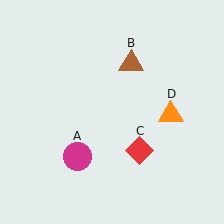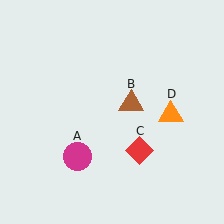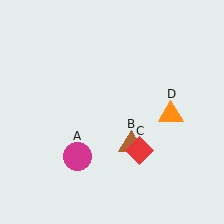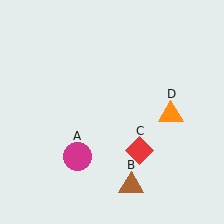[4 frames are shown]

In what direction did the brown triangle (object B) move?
The brown triangle (object B) moved down.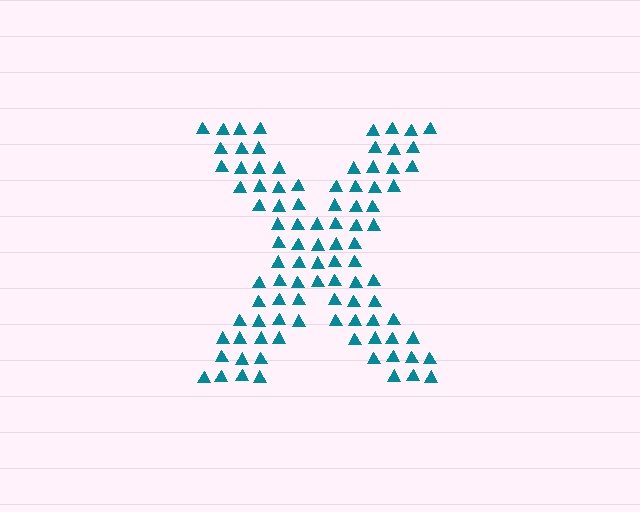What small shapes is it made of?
It is made of small triangles.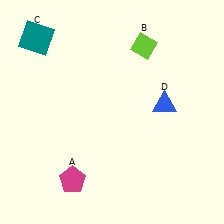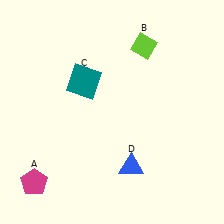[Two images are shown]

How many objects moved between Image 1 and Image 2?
3 objects moved between the two images.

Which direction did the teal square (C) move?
The teal square (C) moved right.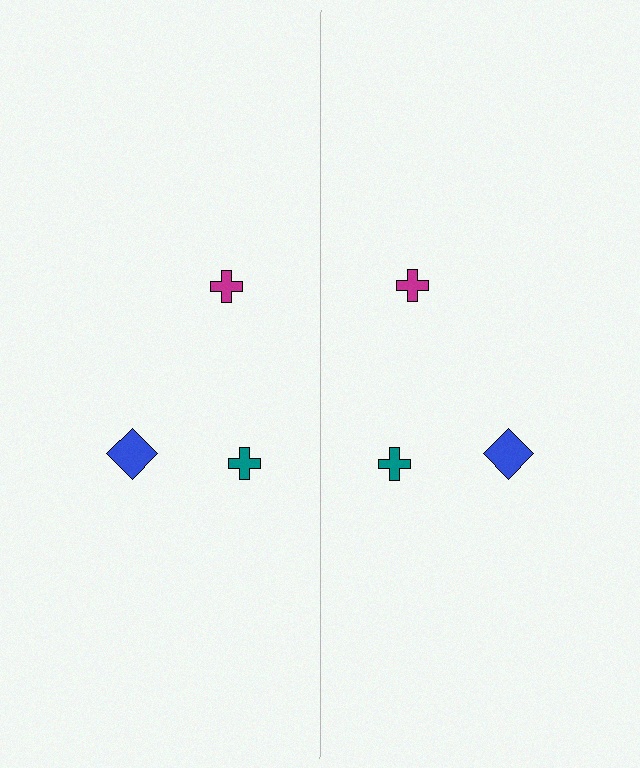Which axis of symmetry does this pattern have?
The pattern has a vertical axis of symmetry running through the center of the image.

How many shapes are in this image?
There are 6 shapes in this image.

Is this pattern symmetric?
Yes, this pattern has bilateral (reflection) symmetry.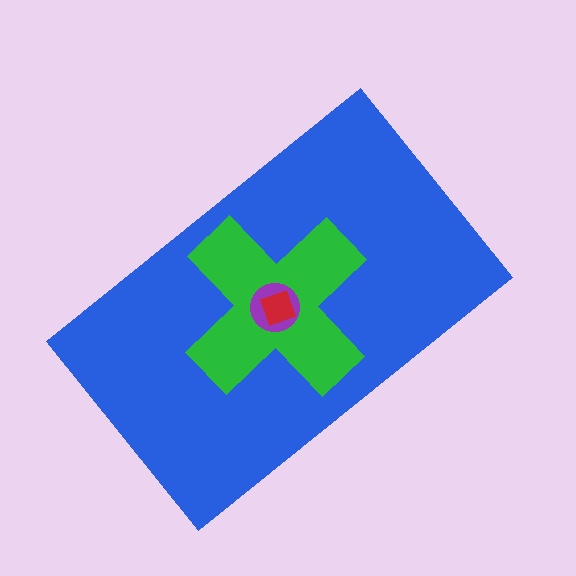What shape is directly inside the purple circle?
The red square.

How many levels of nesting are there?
4.